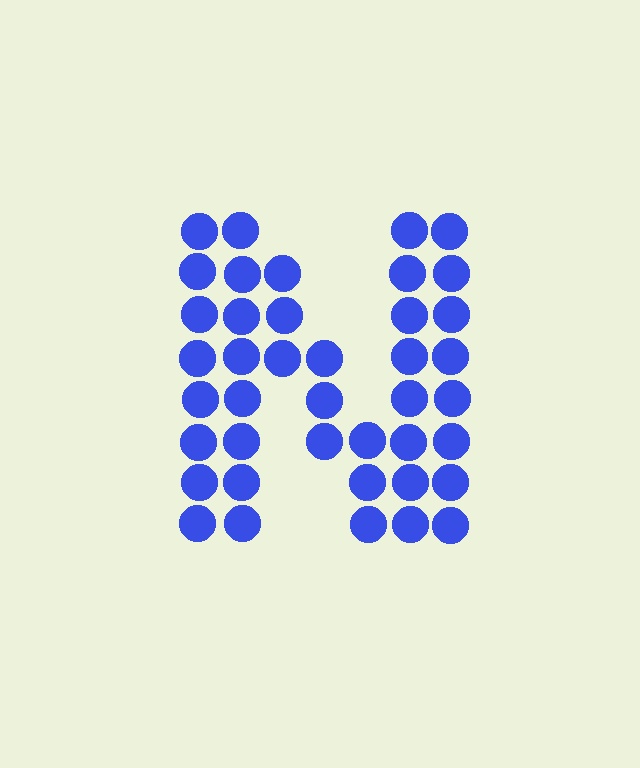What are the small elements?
The small elements are circles.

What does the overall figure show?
The overall figure shows the letter N.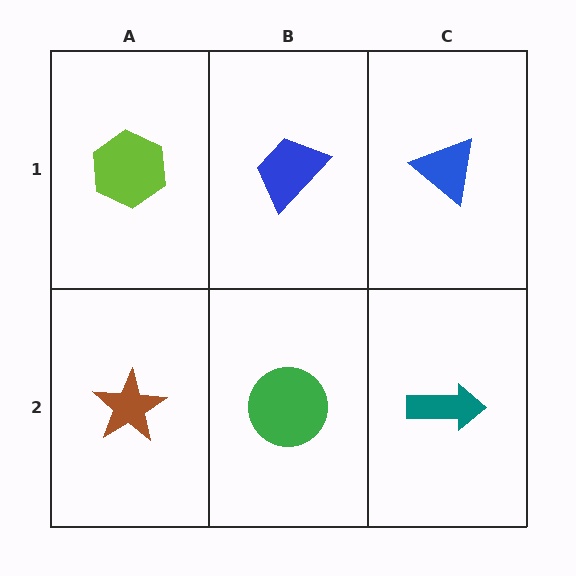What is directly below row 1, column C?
A teal arrow.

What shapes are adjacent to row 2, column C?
A blue triangle (row 1, column C), a green circle (row 2, column B).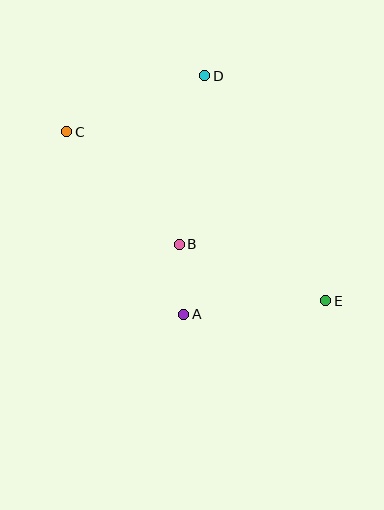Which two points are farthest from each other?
Points C and E are farthest from each other.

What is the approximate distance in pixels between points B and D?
The distance between B and D is approximately 171 pixels.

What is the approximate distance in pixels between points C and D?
The distance between C and D is approximately 149 pixels.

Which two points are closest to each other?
Points A and B are closest to each other.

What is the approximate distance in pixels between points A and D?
The distance between A and D is approximately 239 pixels.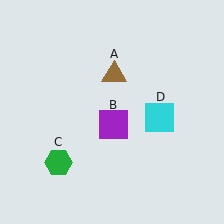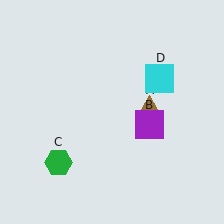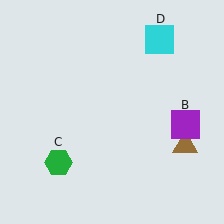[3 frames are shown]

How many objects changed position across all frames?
3 objects changed position: brown triangle (object A), purple square (object B), cyan square (object D).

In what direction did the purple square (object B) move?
The purple square (object B) moved right.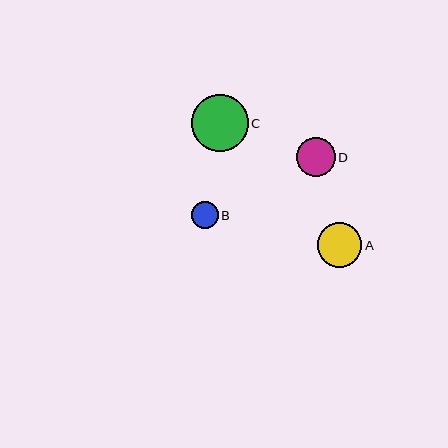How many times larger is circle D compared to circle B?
Circle D is approximately 1.4 times the size of circle B.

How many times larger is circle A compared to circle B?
Circle A is approximately 1.7 times the size of circle B.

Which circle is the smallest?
Circle B is the smallest with a size of approximately 27 pixels.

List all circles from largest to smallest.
From largest to smallest: C, A, D, B.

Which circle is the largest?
Circle C is the largest with a size of approximately 56 pixels.